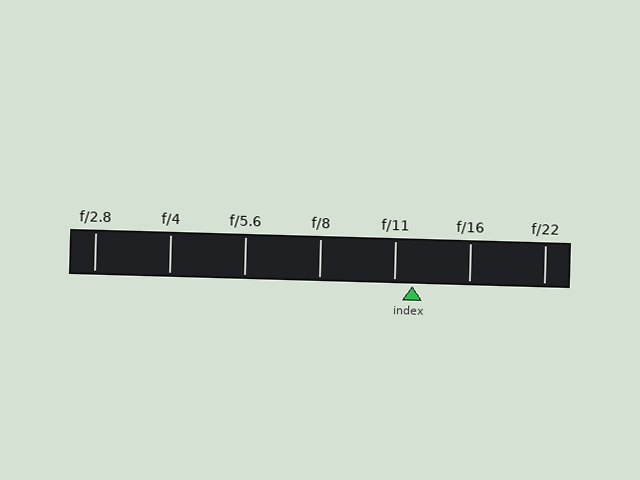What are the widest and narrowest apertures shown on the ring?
The widest aperture shown is f/2.8 and the narrowest is f/22.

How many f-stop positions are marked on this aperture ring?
There are 7 f-stop positions marked.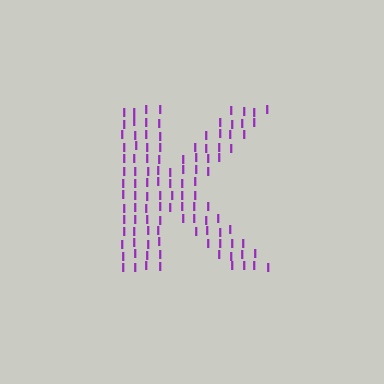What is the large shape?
The large shape is the letter K.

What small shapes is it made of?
It is made of small letter I's.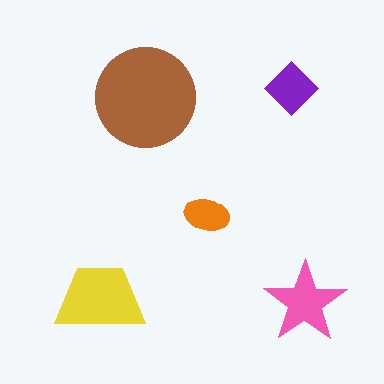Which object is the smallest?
The orange ellipse.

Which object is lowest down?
The pink star is bottommost.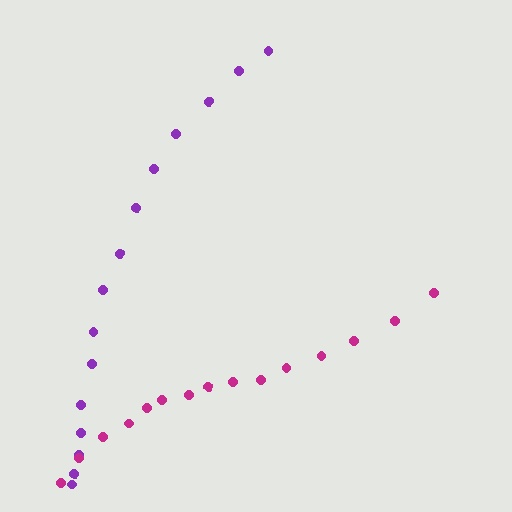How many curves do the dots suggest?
There are 2 distinct paths.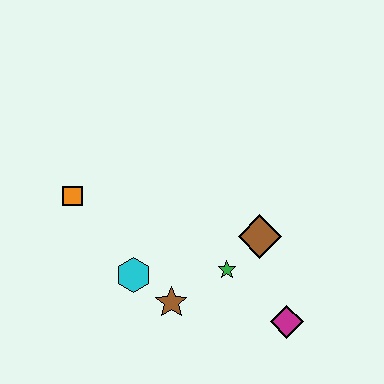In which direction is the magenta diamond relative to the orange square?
The magenta diamond is to the right of the orange square.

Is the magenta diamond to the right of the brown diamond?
Yes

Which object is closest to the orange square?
The cyan hexagon is closest to the orange square.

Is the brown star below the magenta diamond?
No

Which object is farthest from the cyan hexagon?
The magenta diamond is farthest from the cyan hexagon.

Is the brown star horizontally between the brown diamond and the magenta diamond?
No